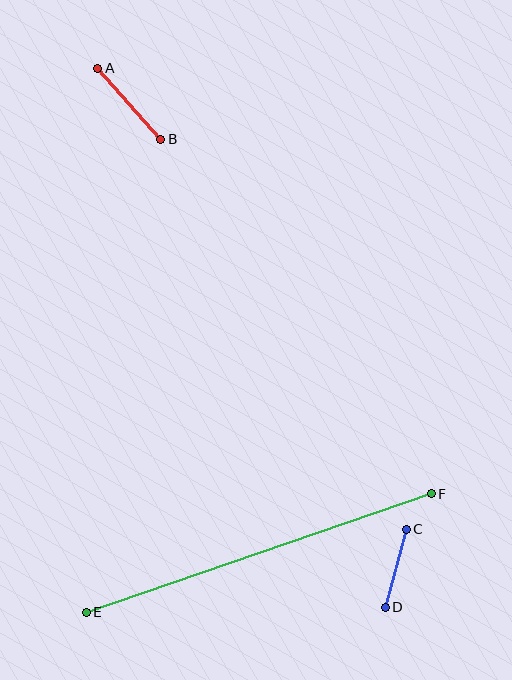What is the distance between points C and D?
The distance is approximately 81 pixels.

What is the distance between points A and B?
The distance is approximately 95 pixels.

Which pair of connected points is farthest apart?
Points E and F are farthest apart.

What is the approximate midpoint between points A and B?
The midpoint is at approximately (129, 104) pixels.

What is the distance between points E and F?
The distance is approximately 364 pixels.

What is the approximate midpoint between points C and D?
The midpoint is at approximately (396, 568) pixels.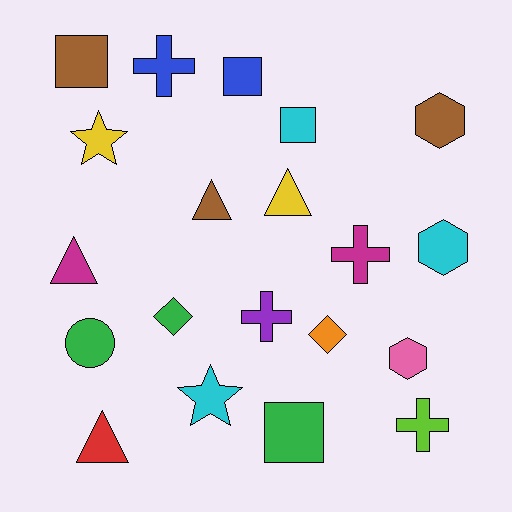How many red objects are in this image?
There is 1 red object.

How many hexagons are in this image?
There are 3 hexagons.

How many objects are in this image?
There are 20 objects.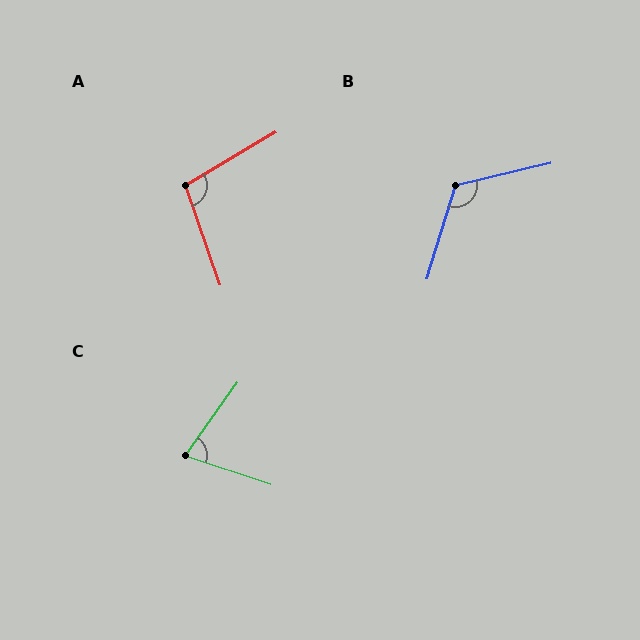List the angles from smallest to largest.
C (73°), A (102°), B (121°).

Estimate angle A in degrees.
Approximately 102 degrees.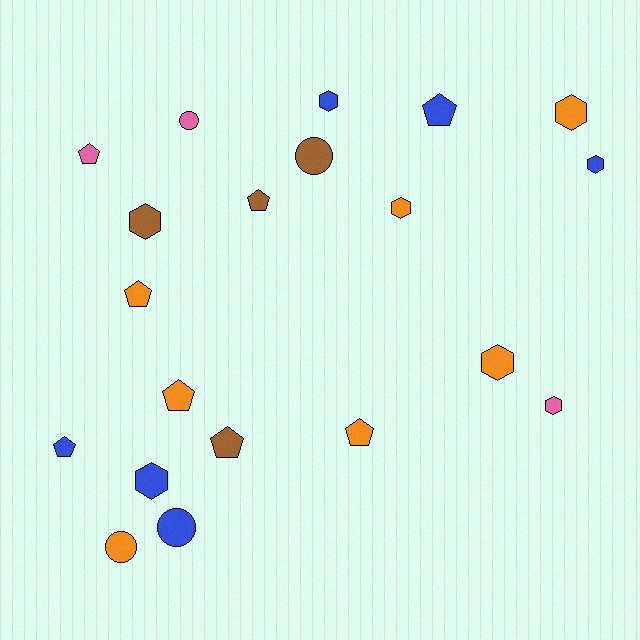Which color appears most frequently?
Orange, with 7 objects.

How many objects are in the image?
There are 20 objects.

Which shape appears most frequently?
Pentagon, with 8 objects.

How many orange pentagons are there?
There are 3 orange pentagons.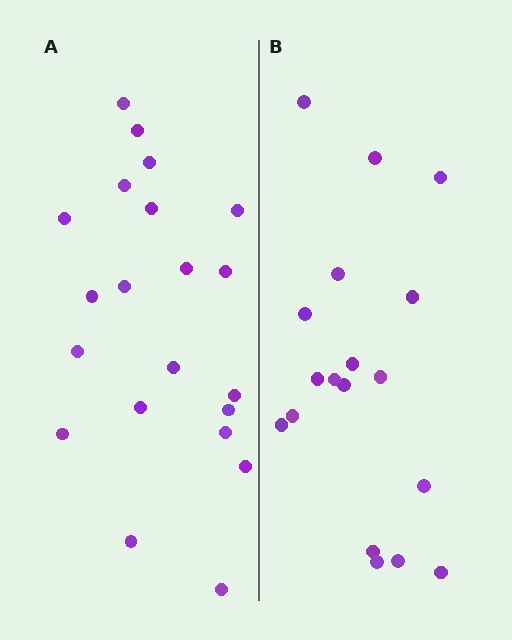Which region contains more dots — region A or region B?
Region A (the left region) has more dots.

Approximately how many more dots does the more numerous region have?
Region A has just a few more — roughly 2 or 3 more dots than region B.